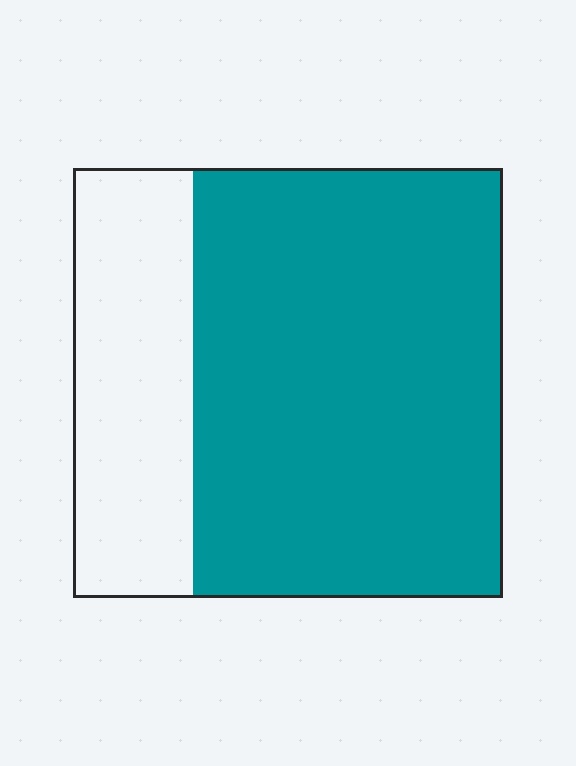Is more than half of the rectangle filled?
Yes.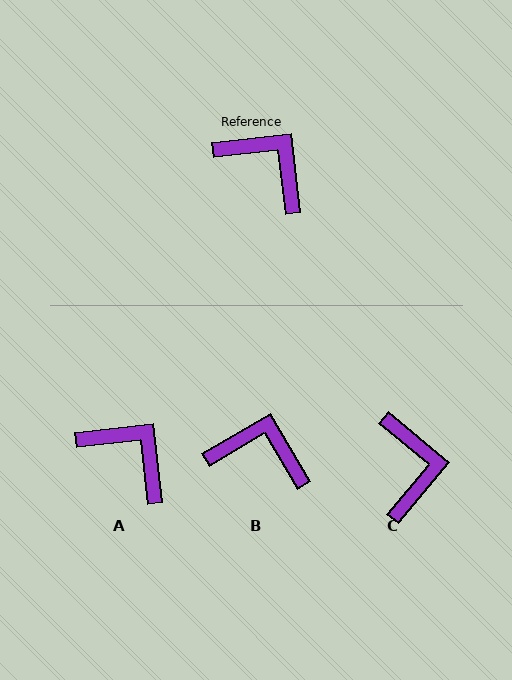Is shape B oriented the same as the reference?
No, it is off by about 24 degrees.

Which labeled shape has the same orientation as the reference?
A.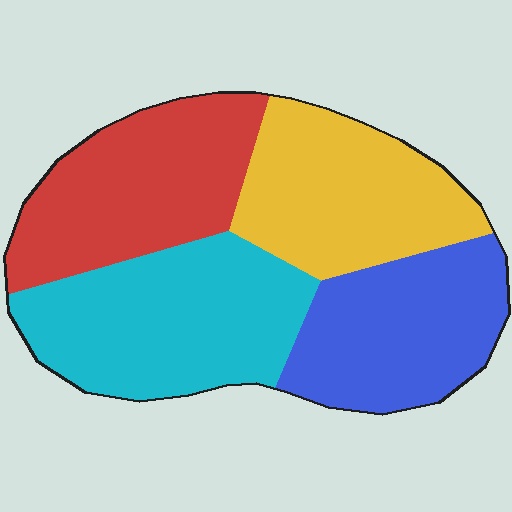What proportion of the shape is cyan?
Cyan takes up between a sixth and a third of the shape.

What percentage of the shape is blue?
Blue takes up about one quarter (1/4) of the shape.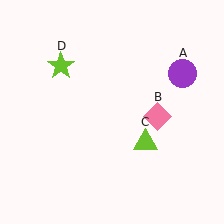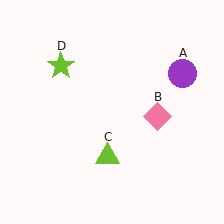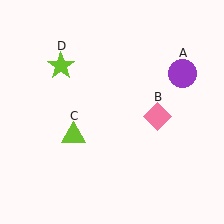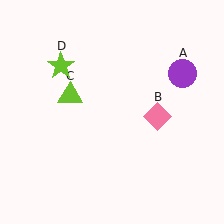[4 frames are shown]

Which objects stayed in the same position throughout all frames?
Purple circle (object A) and pink diamond (object B) and lime star (object D) remained stationary.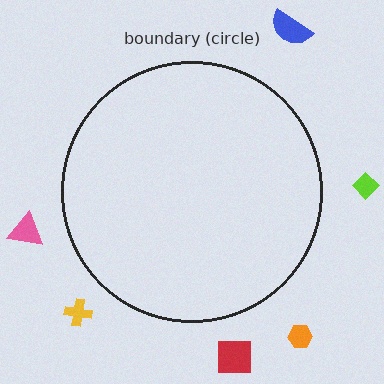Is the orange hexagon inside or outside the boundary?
Outside.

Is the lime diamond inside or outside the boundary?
Outside.